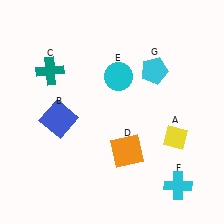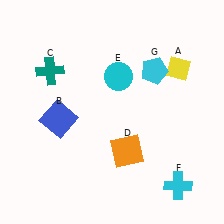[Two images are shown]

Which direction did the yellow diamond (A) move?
The yellow diamond (A) moved up.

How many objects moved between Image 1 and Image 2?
1 object moved between the two images.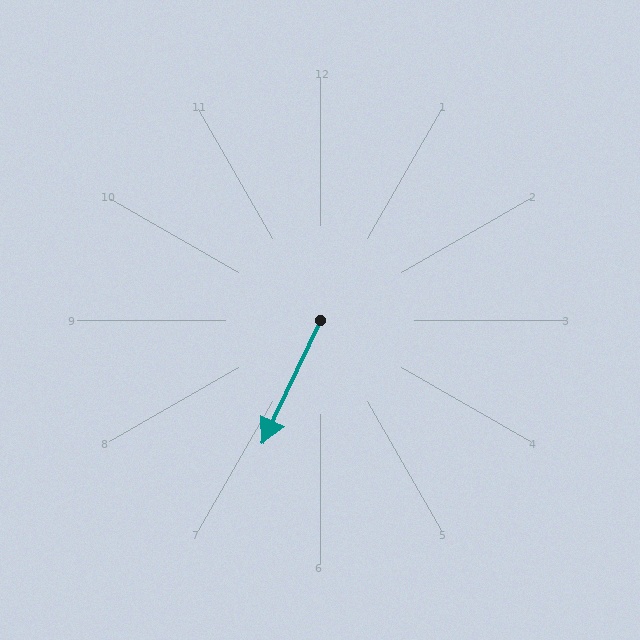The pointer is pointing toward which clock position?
Roughly 7 o'clock.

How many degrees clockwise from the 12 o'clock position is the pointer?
Approximately 205 degrees.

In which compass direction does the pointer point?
Southwest.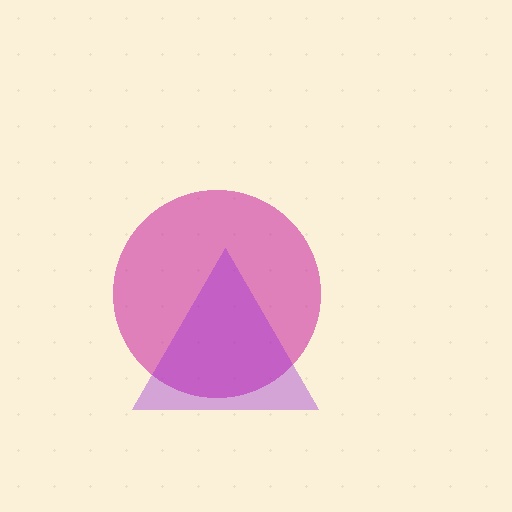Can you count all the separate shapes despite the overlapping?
Yes, there are 2 separate shapes.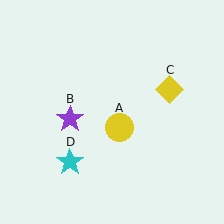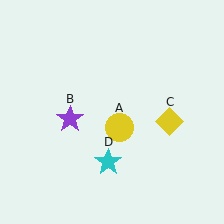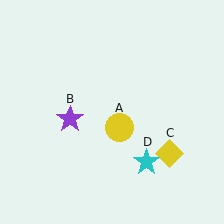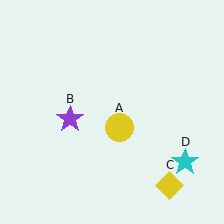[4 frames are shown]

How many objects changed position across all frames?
2 objects changed position: yellow diamond (object C), cyan star (object D).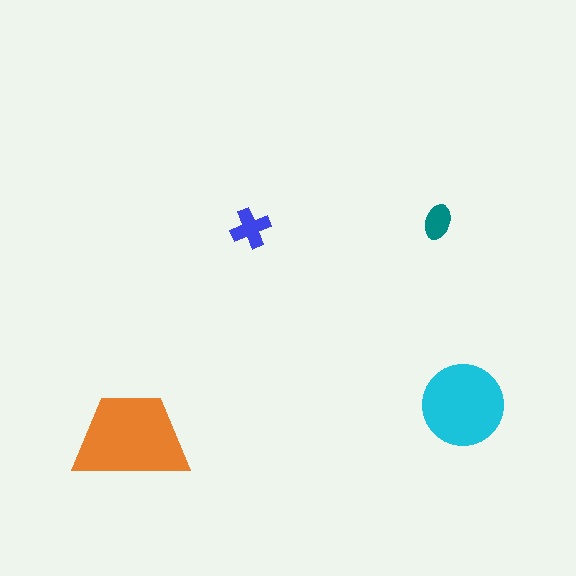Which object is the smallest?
The teal ellipse.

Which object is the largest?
The orange trapezoid.